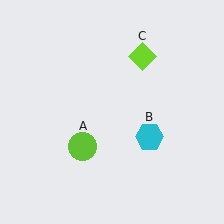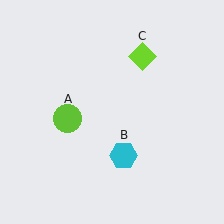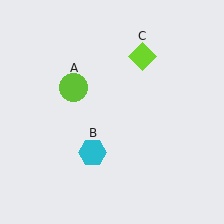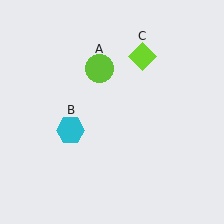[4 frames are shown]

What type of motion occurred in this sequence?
The lime circle (object A), cyan hexagon (object B) rotated clockwise around the center of the scene.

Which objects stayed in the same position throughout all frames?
Lime diamond (object C) remained stationary.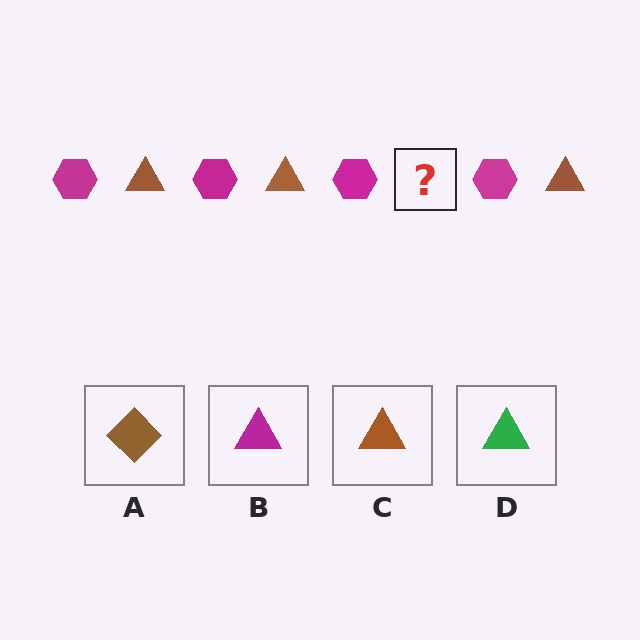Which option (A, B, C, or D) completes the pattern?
C.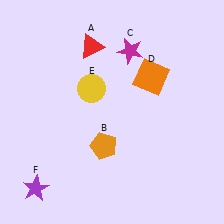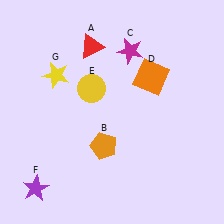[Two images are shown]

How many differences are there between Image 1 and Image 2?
There is 1 difference between the two images.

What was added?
A yellow star (G) was added in Image 2.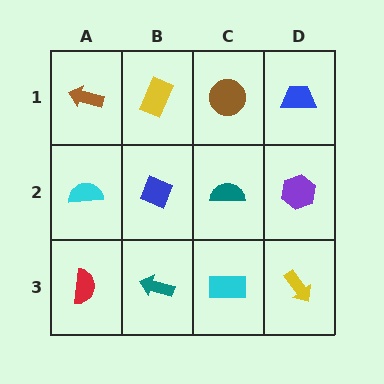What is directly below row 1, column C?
A teal semicircle.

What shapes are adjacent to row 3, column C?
A teal semicircle (row 2, column C), a teal arrow (row 3, column B), a yellow arrow (row 3, column D).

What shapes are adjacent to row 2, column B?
A yellow rectangle (row 1, column B), a teal arrow (row 3, column B), a cyan semicircle (row 2, column A), a teal semicircle (row 2, column C).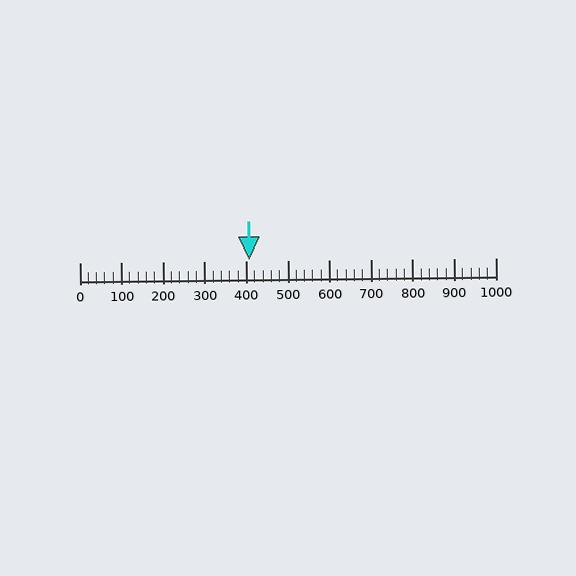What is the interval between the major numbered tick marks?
The major tick marks are spaced 100 units apart.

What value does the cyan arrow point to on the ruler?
The cyan arrow points to approximately 409.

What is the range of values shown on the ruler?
The ruler shows values from 0 to 1000.